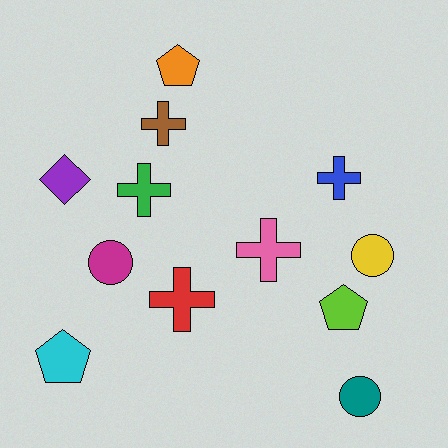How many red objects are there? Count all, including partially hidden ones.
There is 1 red object.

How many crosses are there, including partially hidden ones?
There are 5 crosses.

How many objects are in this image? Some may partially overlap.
There are 12 objects.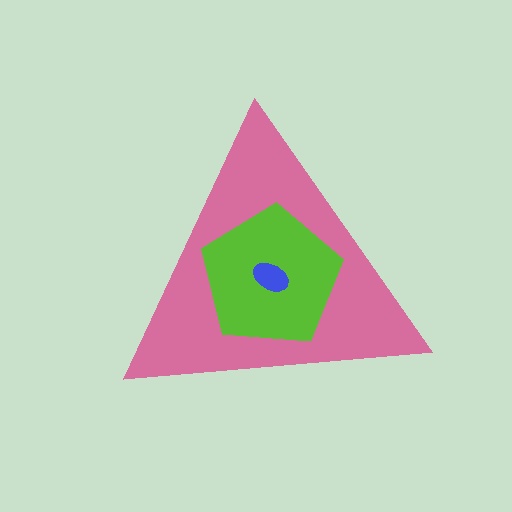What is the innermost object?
The blue ellipse.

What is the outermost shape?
The pink triangle.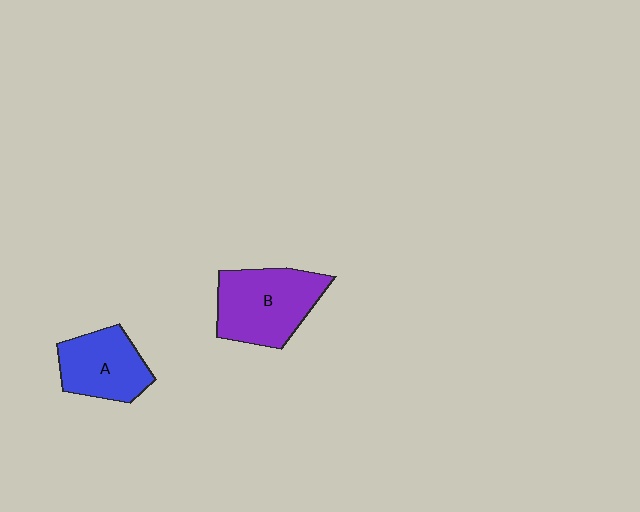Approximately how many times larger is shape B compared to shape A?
Approximately 1.3 times.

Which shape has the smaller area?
Shape A (blue).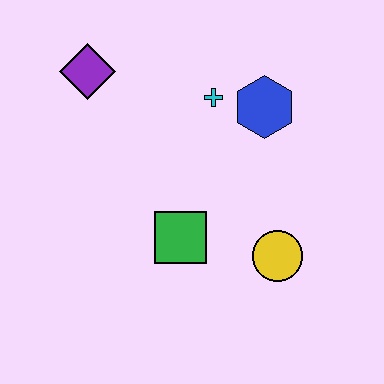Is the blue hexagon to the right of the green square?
Yes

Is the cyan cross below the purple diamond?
Yes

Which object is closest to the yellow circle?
The green square is closest to the yellow circle.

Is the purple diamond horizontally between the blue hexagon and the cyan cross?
No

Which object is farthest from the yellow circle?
The purple diamond is farthest from the yellow circle.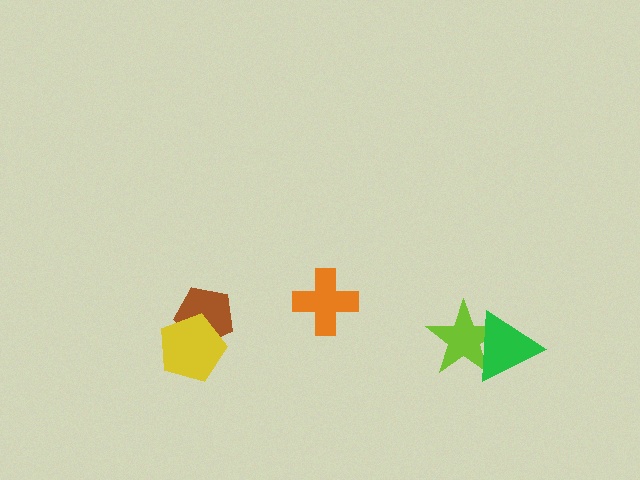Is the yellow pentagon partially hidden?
No, no other shape covers it.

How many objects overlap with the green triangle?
1 object overlaps with the green triangle.